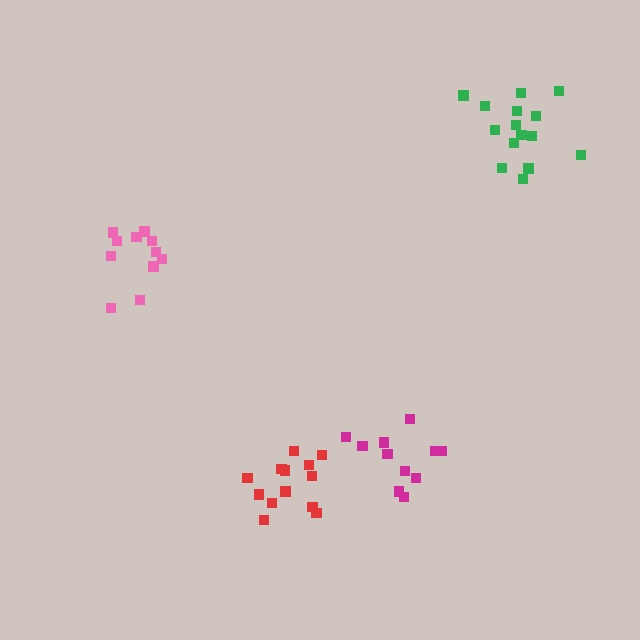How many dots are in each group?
Group 1: 15 dots, Group 2: 13 dots, Group 3: 11 dots, Group 4: 11 dots (50 total).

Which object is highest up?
The green cluster is topmost.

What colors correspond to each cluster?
The clusters are colored: green, red, pink, magenta.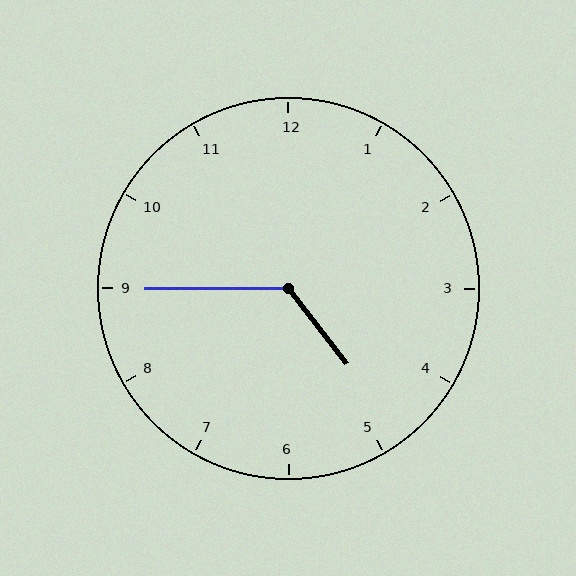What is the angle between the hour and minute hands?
Approximately 128 degrees.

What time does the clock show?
4:45.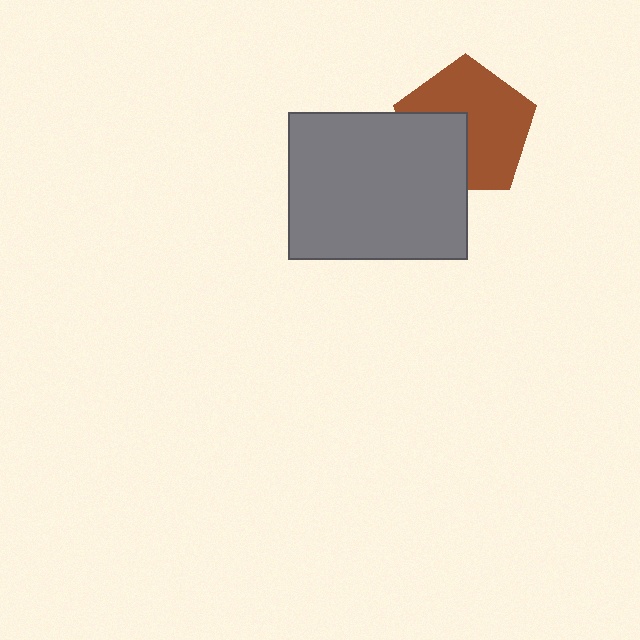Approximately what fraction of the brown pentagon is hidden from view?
Roughly 34% of the brown pentagon is hidden behind the gray rectangle.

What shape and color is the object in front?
The object in front is a gray rectangle.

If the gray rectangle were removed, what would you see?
You would see the complete brown pentagon.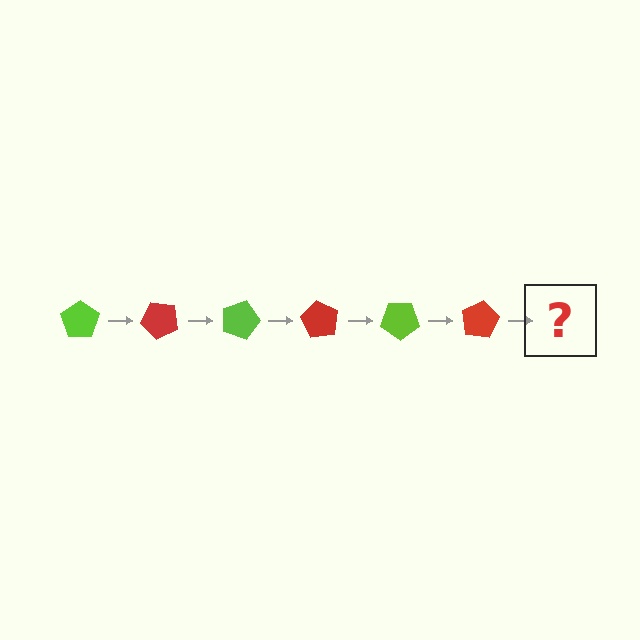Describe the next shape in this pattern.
It should be a lime pentagon, rotated 270 degrees from the start.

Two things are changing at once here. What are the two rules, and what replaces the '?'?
The two rules are that it rotates 45 degrees each step and the color cycles through lime and red. The '?' should be a lime pentagon, rotated 270 degrees from the start.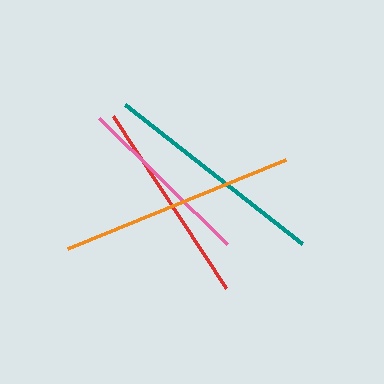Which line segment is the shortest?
The pink line is the shortest at approximately 180 pixels.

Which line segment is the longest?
The orange line is the longest at approximately 235 pixels.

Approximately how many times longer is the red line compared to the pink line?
The red line is approximately 1.1 times the length of the pink line.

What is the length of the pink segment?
The pink segment is approximately 180 pixels long.